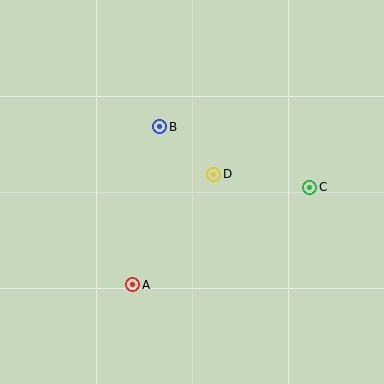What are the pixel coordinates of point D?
Point D is at (214, 174).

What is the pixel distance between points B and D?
The distance between B and D is 72 pixels.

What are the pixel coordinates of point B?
Point B is at (160, 127).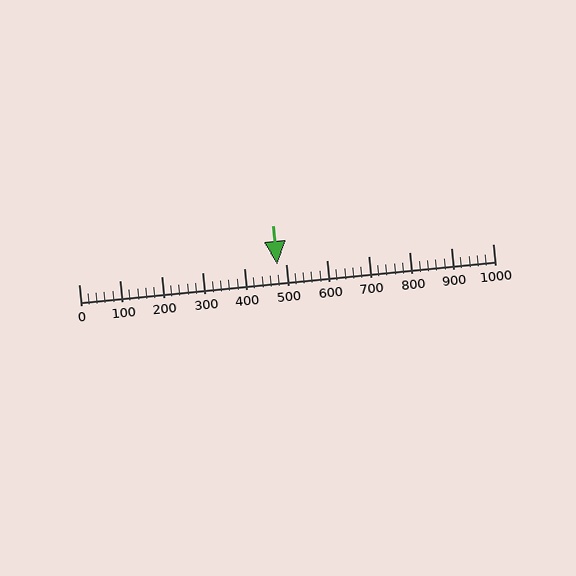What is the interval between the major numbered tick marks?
The major tick marks are spaced 100 units apart.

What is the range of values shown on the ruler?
The ruler shows values from 0 to 1000.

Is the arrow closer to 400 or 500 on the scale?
The arrow is closer to 500.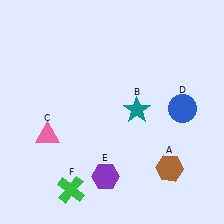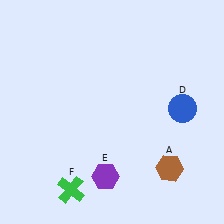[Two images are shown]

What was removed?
The teal star (B), the pink triangle (C) were removed in Image 2.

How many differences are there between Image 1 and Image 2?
There are 2 differences between the two images.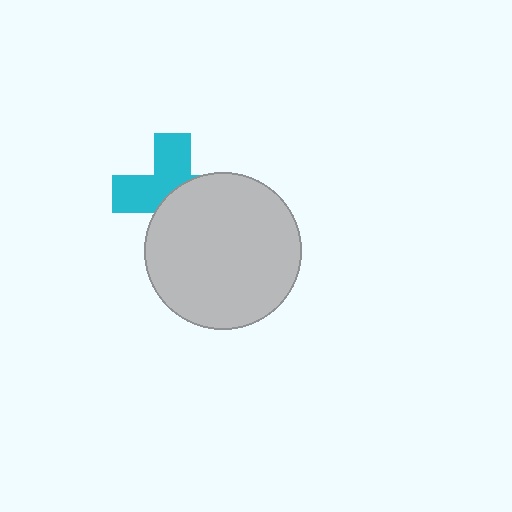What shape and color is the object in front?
The object in front is a light gray circle.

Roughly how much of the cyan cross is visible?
About half of it is visible (roughly 49%).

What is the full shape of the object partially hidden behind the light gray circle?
The partially hidden object is a cyan cross.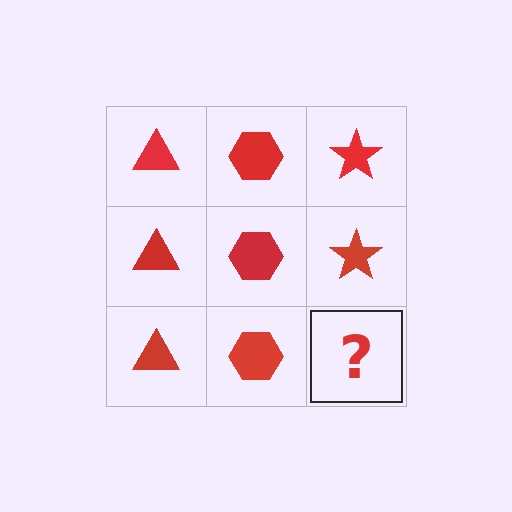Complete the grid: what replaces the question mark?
The question mark should be replaced with a red star.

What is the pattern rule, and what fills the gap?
The rule is that each column has a consistent shape. The gap should be filled with a red star.